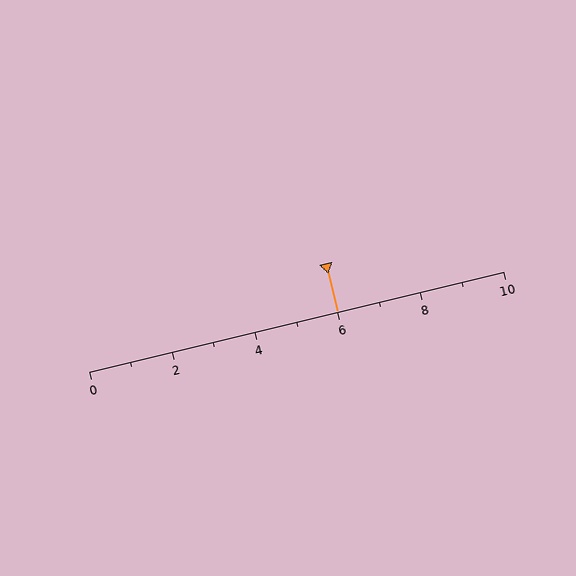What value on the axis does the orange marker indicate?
The marker indicates approximately 6.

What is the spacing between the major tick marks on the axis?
The major ticks are spaced 2 apart.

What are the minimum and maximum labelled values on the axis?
The axis runs from 0 to 10.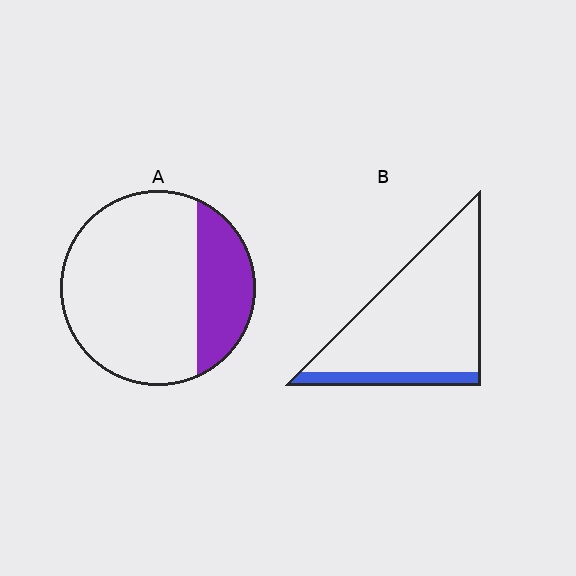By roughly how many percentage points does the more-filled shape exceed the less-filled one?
By roughly 10 percentage points (A over B).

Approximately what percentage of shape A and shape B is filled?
A is approximately 25% and B is approximately 15%.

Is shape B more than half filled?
No.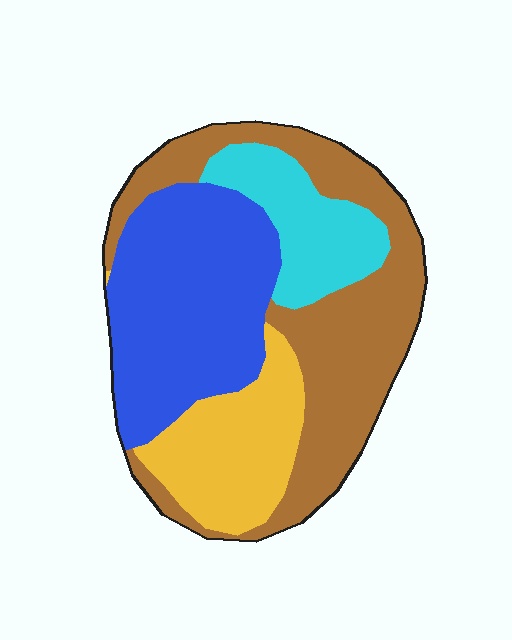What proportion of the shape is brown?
Brown covers 36% of the shape.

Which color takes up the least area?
Cyan, at roughly 15%.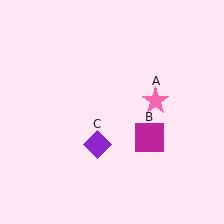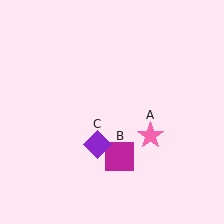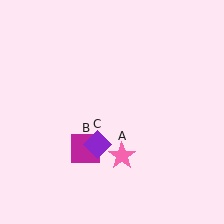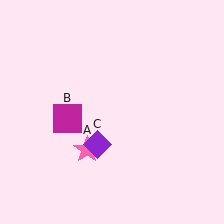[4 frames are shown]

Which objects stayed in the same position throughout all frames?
Purple diamond (object C) remained stationary.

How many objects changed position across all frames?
2 objects changed position: pink star (object A), magenta square (object B).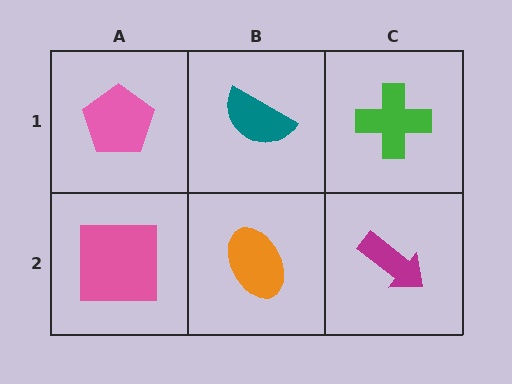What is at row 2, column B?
An orange ellipse.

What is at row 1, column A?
A pink pentagon.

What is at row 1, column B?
A teal semicircle.